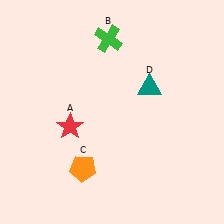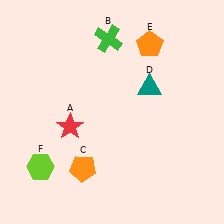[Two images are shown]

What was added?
An orange pentagon (E), a lime hexagon (F) were added in Image 2.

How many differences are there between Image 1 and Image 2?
There are 2 differences between the two images.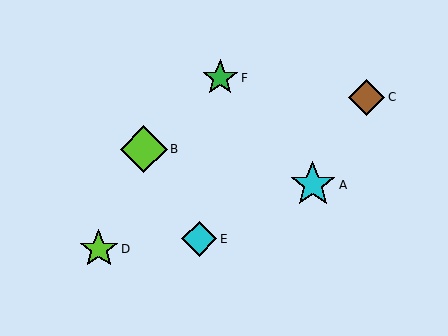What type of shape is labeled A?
Shape A is a cyan star.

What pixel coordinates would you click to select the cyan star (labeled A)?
Click at (313, 185) to select the cyan star A.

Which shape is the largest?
The lime diamond (labeled B) is the largest.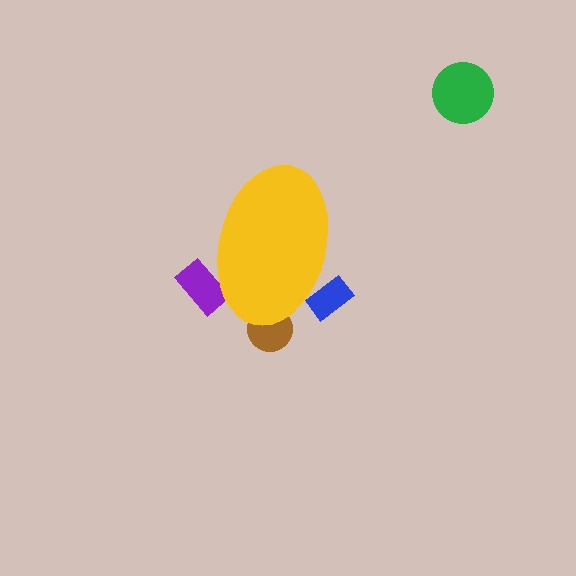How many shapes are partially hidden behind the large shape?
3 shapes are partially hidden.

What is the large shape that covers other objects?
A yellow ellipse.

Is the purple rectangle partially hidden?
Yes, the purple rectangle is partially hidden behind the yellow ellipse.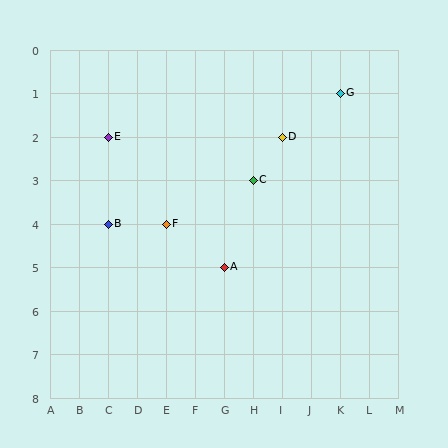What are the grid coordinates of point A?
Point A is at grid coordinates (G, 5).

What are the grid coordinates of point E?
Point E is at grid coordinates (C, 2).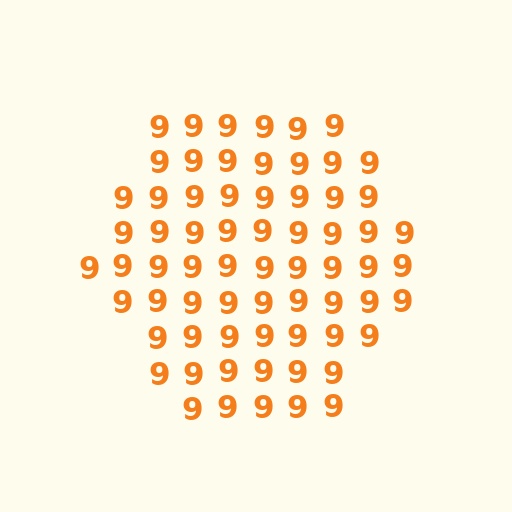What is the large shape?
The large shape is a hexagon.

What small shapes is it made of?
It is made of small digit 9's.